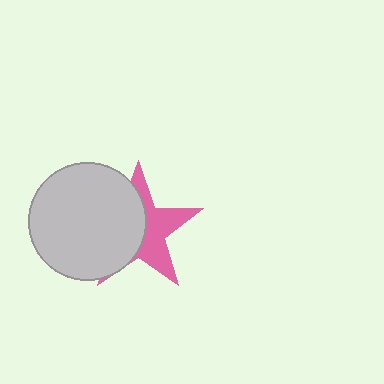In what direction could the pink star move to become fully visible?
The pink star could move right. That would shift it out from behind the light gray circle entirely.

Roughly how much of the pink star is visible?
About half of it is visible (roughly 47%).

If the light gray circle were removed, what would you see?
You would see the complete pink star.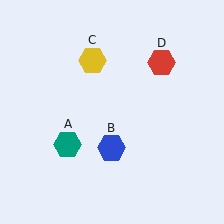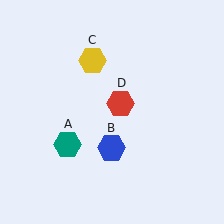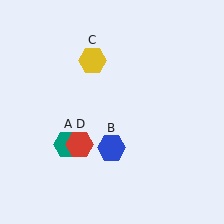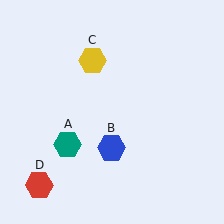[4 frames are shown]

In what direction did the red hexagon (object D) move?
The red hexagon (object D) moved down and to the left.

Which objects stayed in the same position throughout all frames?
Teal hexagon (object A) and blue hexagon (object B) and yellow hexagon (object C) remained stationary.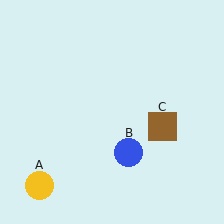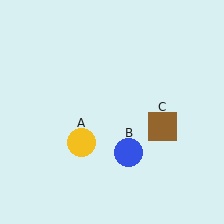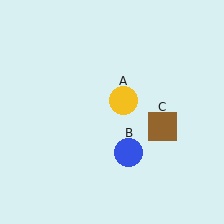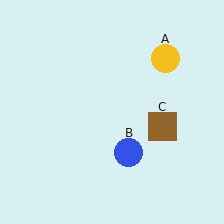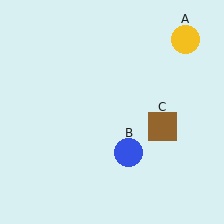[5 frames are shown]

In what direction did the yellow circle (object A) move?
The yellow circle (object A) moved up and to the right.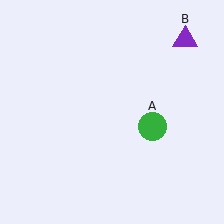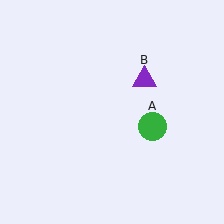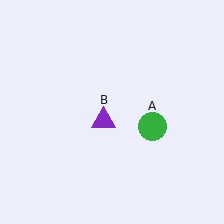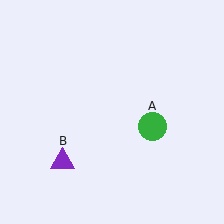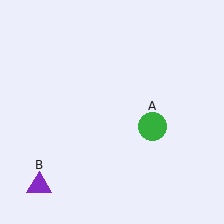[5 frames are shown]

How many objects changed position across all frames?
1 object changed position: purple triangle (object B).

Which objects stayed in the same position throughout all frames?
Green circle (object A) remained stationary.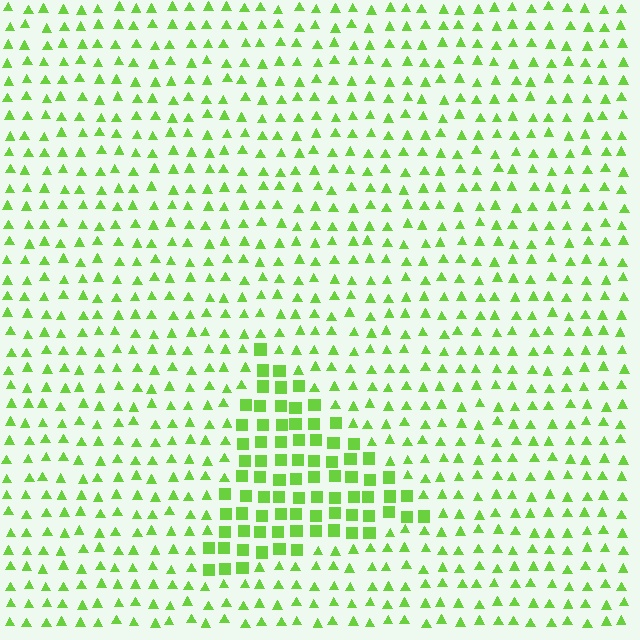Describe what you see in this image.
The image is filled with small lime elements arranged in a uniform grid. A triangle-shaped region contains squares, while the surrounding area contains triangles. The boundary is defined purely by the change in element shape.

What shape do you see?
I see a triangle.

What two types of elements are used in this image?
The image uses squares inside the triangle region and triangles outside it.